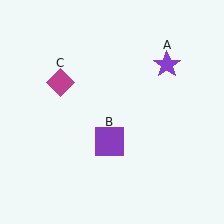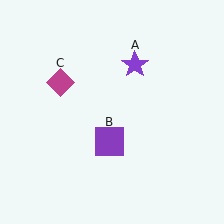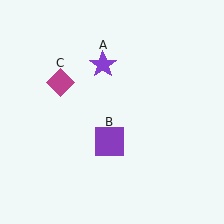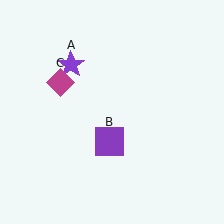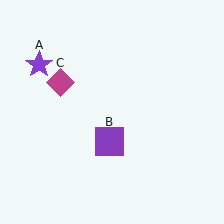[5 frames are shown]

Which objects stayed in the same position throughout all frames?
Purple square (object B) and magenta diamond (object C) remained stationary.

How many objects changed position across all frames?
1 object changed position: purple star (object A).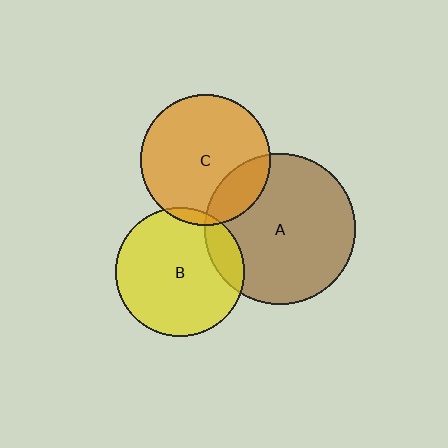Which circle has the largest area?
Circle A (brown).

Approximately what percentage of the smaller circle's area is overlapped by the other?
Approximately 15%.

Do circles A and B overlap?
Yes.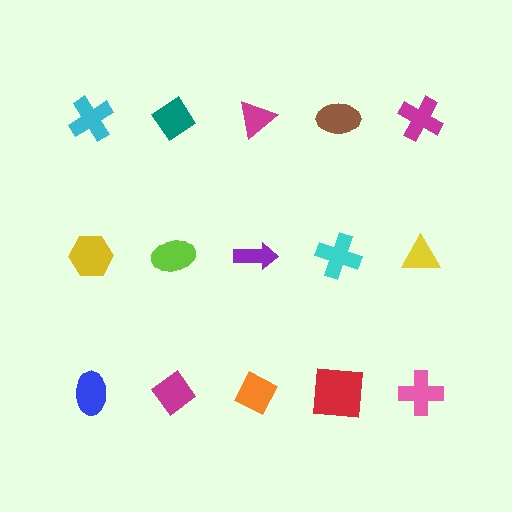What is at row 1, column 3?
A magenta triangle.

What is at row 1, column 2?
A teal diamond.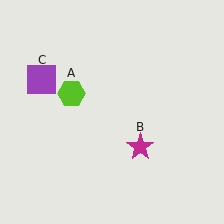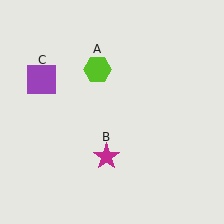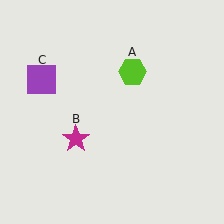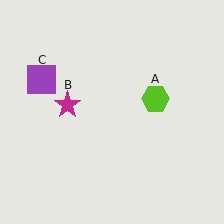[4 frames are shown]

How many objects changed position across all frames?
2 objects changed position: lime hexagon (object A), magenta star (object B).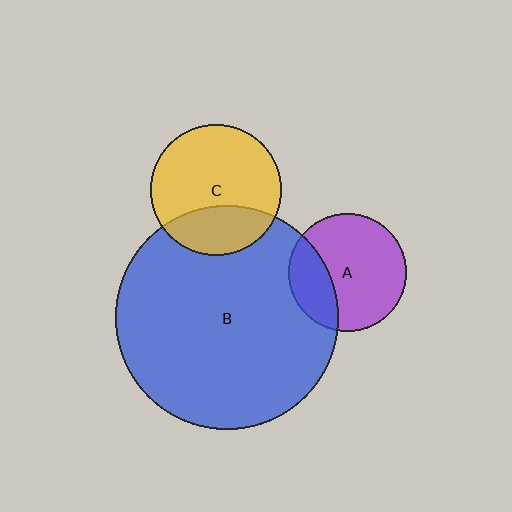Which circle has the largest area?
Circle B (blue).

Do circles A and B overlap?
Yes.